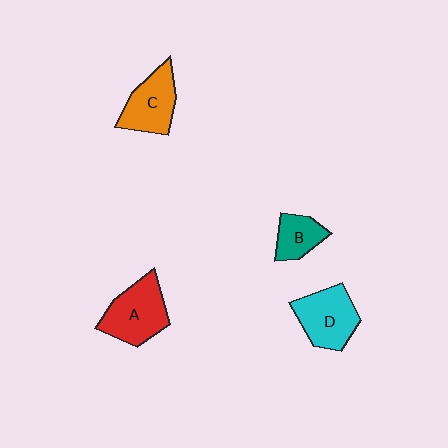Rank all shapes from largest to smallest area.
From largest to smallest: A (red), D (cyan), C (orange), B (teal).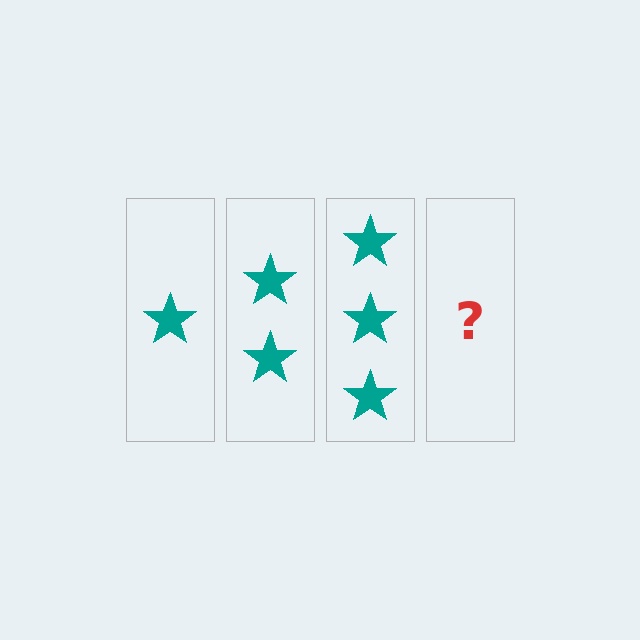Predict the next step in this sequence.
The next step is 4 stars.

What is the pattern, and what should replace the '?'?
The pattern is that each step adds one more star. The '?' should be 4 stars.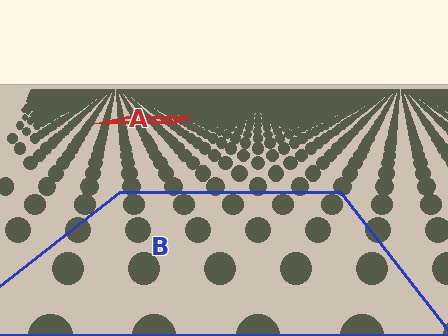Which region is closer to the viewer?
Region B is closer. The texture elements there are larger and more spread out.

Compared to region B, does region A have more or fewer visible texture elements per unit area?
Region A has more texture elements per unit area — they are packed more densely because it is farther away.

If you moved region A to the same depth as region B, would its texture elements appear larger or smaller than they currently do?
They would appear larger. At a closer depth, the same texture elements are projected at a bigger on-screen size.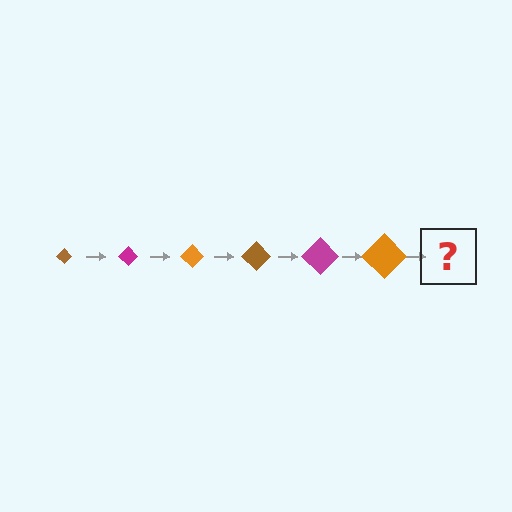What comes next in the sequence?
The next element should be a brown diamond, larger than the previous one.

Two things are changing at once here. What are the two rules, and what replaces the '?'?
The two rules are that the diamond grows larger each step and the color cycles through brown, magenta, and orange. The '?' should be a brown diamond, larger than the previous one.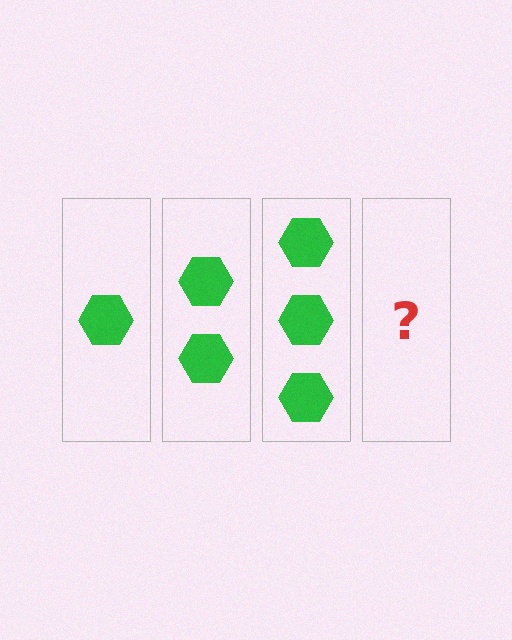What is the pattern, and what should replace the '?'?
The pattern is that each step adds one more hexagon. The '?' should be 4 hexagons.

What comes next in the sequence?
The next element should be 4 hexagons.